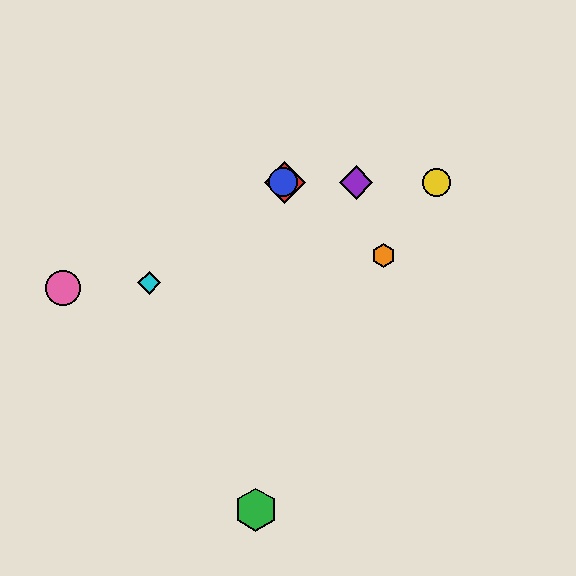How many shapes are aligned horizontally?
4 shapes (the red diamond, the blue circle, the yellow circle, the purple diamond) are aligned horizontally.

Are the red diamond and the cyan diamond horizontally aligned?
No, the red diamond is at y≈182 and the cyan diamond is at y≈283.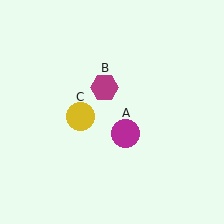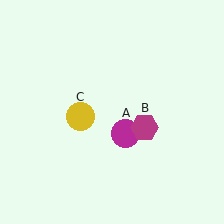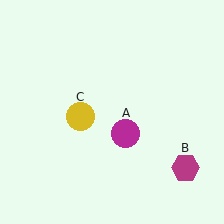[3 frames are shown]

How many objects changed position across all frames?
1 object changed position: magenta hexagon (object B).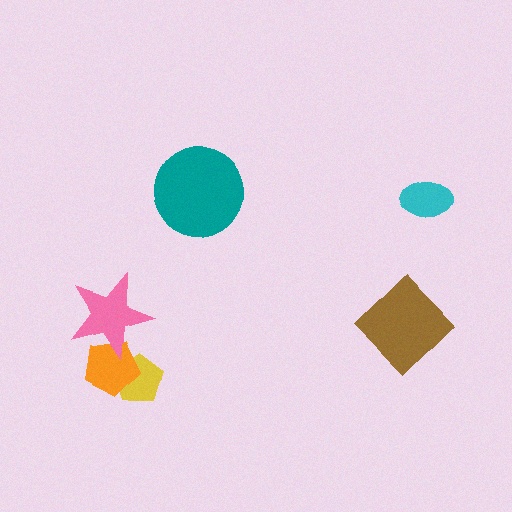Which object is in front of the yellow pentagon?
The orange pentagon is in front of the yellow pentagon.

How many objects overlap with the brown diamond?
0 objects overlap with the brown diamond.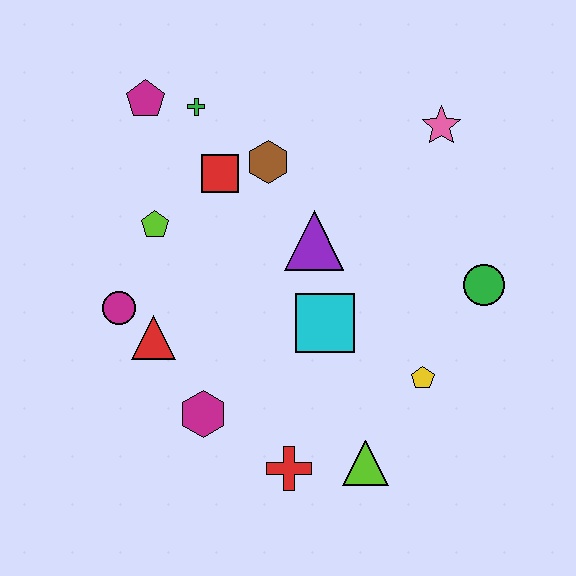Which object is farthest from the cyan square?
The magenta pentagon is farthest from the cyan square.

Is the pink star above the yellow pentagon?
Yes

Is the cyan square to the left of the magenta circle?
No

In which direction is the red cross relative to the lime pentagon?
The red cross is below the lime pentagon.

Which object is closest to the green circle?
The yellow pentagon is closest to the green circle.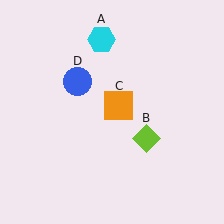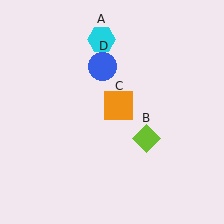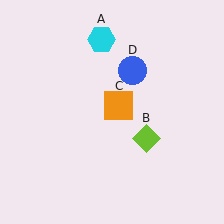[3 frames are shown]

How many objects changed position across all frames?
1 object changed position: blue circle (object D).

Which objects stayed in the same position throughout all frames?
Cyan hexagon (object A) and lime diamond (object B) and orange square (object C) remained stationary.